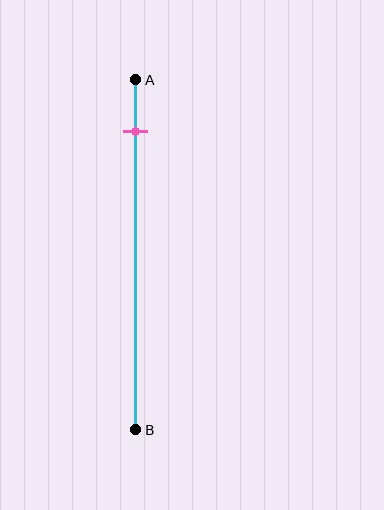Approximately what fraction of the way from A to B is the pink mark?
The pink mark is approximately 15% of the way from A to B.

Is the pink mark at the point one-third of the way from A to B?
No, the mark is at about 15% from A, not at the 33% one-third point.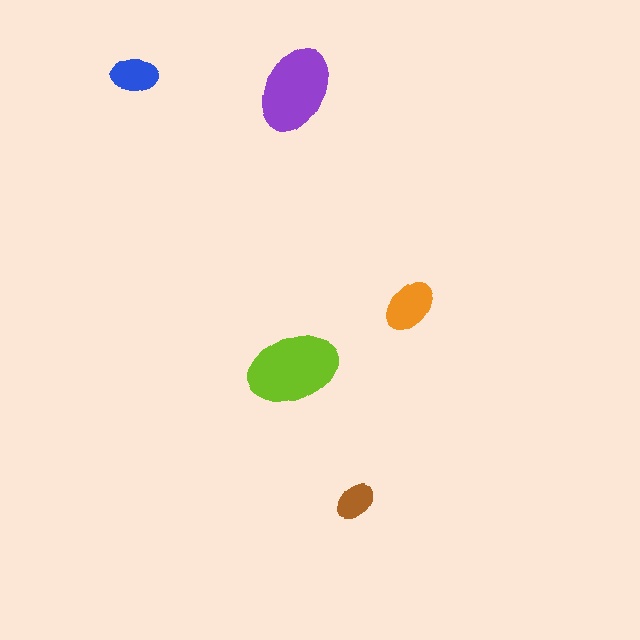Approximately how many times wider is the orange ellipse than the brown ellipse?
About 1.5 times wider.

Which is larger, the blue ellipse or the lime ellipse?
The lime one.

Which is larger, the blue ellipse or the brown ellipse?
The blue one.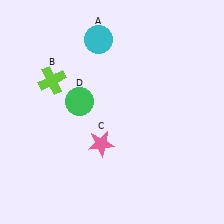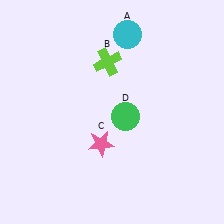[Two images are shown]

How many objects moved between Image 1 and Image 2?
3 objects moved between the two images.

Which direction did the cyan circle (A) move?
The cyan circle (A) moved right.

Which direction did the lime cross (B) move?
The lime cross (B) moved right.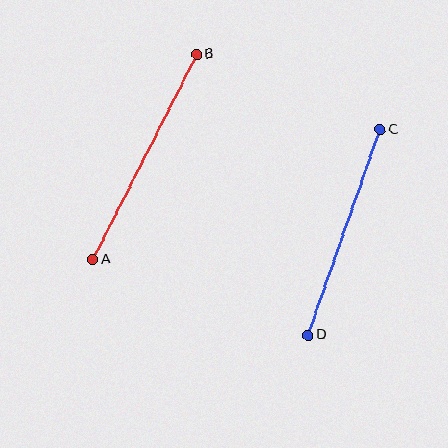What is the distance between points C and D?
The distance is approximately 218 pixels.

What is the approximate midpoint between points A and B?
The midpoint is at approximately (145, 157) pixels.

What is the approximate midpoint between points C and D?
The midpoint is at approximately (344, 232) pixels.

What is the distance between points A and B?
The distance is approximately 230 pixels.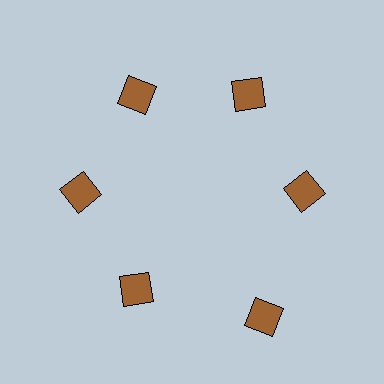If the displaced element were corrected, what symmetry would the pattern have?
It would have 6-fold rotational symmetry — the pattern would map onto itself every 60 degrees.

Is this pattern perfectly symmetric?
No. The 6 brown squares are arranged in a ring, but one element near the 5 o'clock position is pushed outward from the center, breaking the 6-fold rotational symmetry.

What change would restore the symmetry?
The symmetry would be restored by moving it inward, back onto the ring so that all 6 squares sit at equal angles and equal distance from the center.